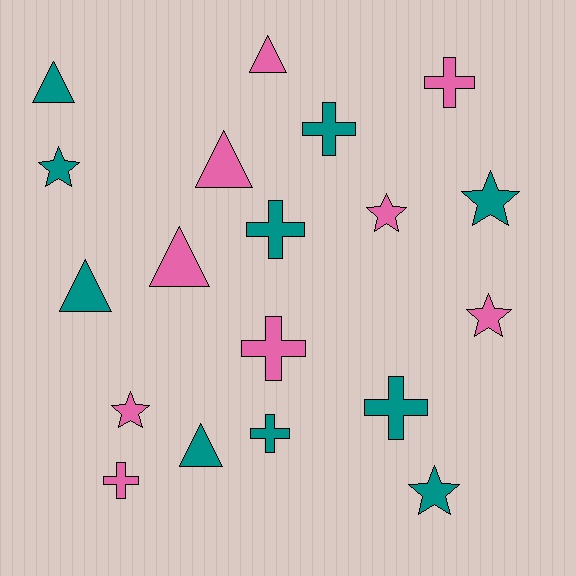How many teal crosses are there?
There are 4 teal crosses.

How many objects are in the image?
There are 19 objects.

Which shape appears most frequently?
Cross, with 7 objects.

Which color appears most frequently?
Teal, with 10 objects.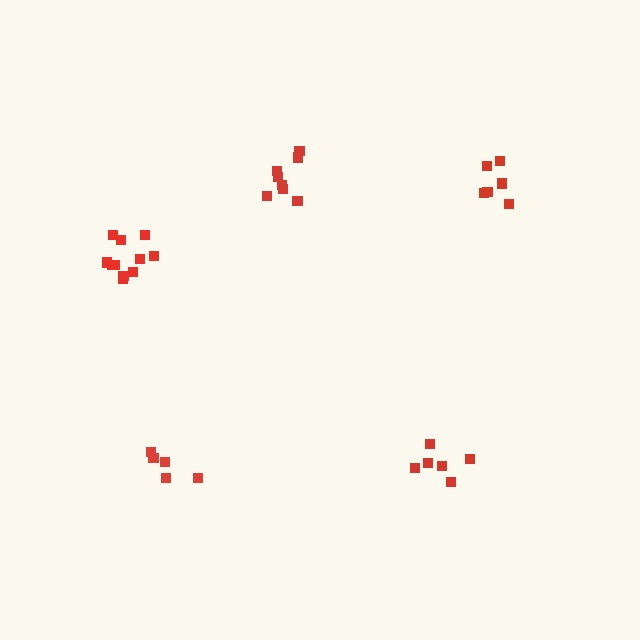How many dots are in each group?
Group 1: 8 dots, Group 2: 6 dots, Group 3: 5 dots, Group 4: 6 dots, Group 5: 11 dots (36 total).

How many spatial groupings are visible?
There are 5 spatial groupings.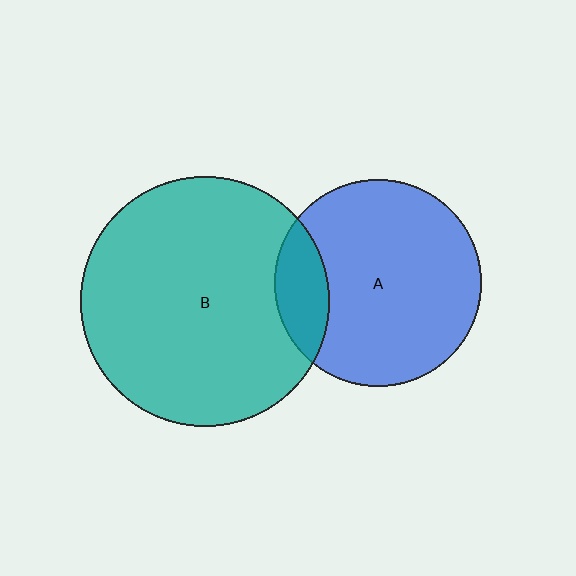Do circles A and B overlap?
Yes.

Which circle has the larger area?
Circle B (teal).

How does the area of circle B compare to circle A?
Approximately 1.4 times.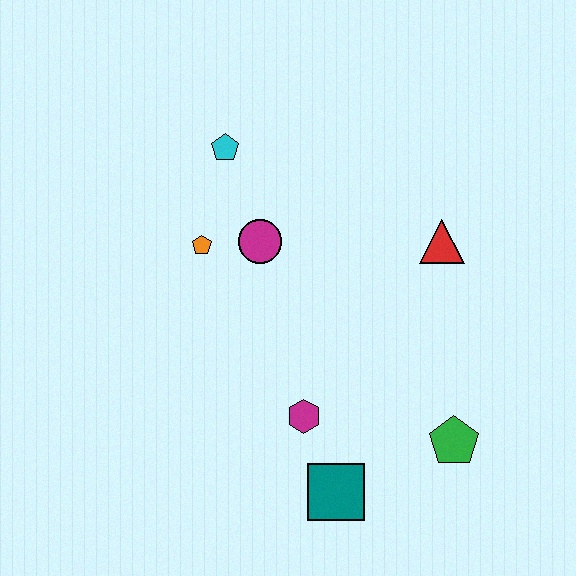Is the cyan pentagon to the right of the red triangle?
No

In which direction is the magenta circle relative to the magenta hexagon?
The magenta circle is above the magenta hexagon.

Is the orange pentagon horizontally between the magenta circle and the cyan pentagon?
No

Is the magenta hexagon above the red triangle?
No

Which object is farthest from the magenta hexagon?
The cyan pentagon is farthest from the magenta hexagon.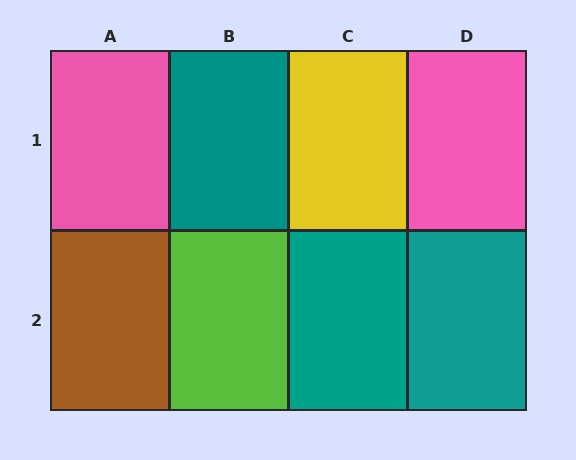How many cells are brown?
1 cell is brown.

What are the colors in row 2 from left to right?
Brown, lime, teal, teal.